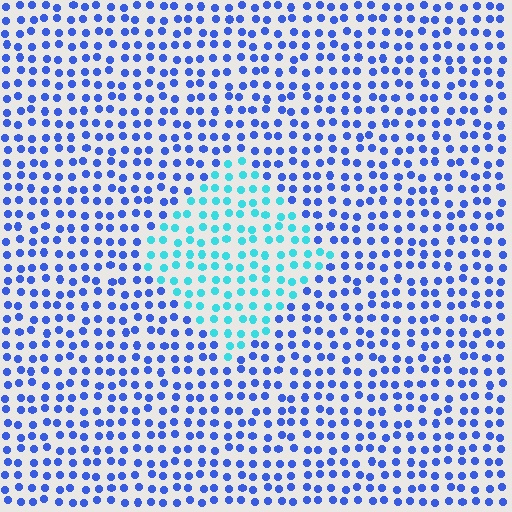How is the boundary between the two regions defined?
The boundary is defined purely by a slight shift in hue (about 46 degrees). Spacing, size, and orientation are identical on both sides.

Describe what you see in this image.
The image is filled with small blue elements in a uniform arrangement. A diamond-shaped region is visible where the elements are tinted to a slightly different hue, forming a subtle color boundary.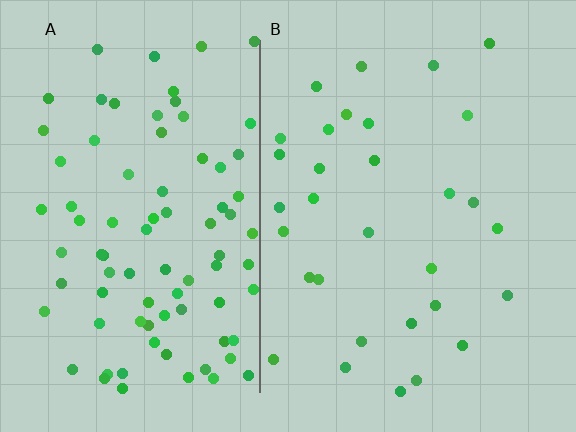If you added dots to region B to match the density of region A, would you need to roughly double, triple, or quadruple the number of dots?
Approximately triple.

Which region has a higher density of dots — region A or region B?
A (the left).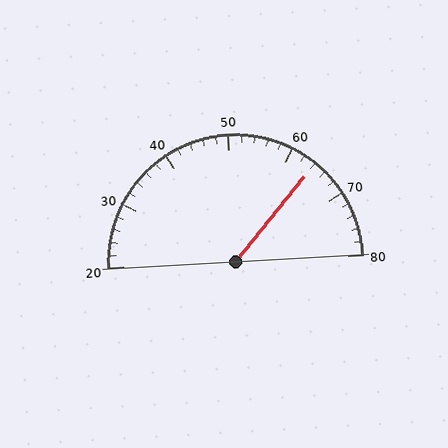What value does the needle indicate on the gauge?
The needle indicates approximately 64.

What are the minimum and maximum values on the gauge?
The gauge ranges from 20 to 80.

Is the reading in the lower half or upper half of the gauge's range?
The reading is in the upper half of the range (20 to 80).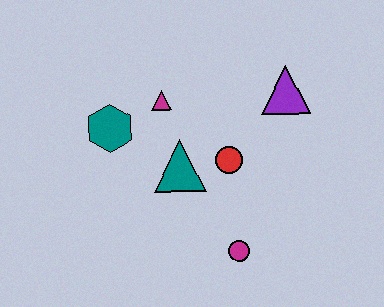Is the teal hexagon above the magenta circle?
Yes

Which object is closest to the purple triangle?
The red circle is closest to the purple triangle.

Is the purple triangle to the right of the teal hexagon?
Yes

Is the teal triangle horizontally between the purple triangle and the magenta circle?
No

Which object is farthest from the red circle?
The teal hexagon is farthest from the red circle.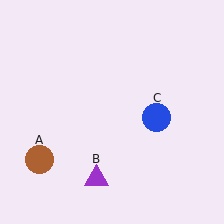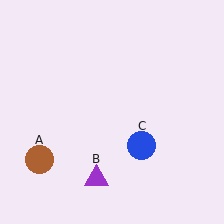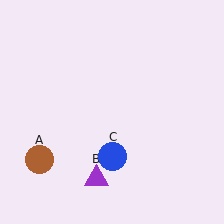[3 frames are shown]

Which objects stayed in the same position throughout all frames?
Brown circle (object A) and purple triangle (object B) remained stationary.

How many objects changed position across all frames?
1 object changed position: blue circle (object C).